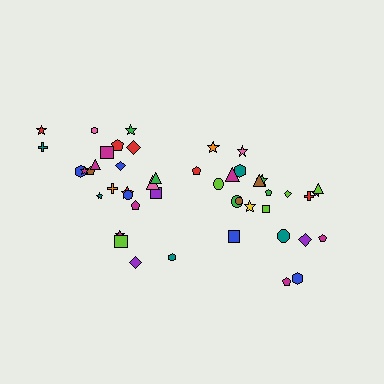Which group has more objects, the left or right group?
The left group.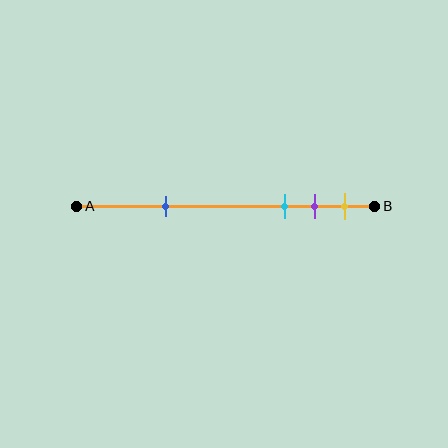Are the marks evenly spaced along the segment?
No, the marks are not evenly spaced.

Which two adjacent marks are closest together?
The purple and yellow marks are the closest adjacent pair.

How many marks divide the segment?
There are 4 marks dividing the segment.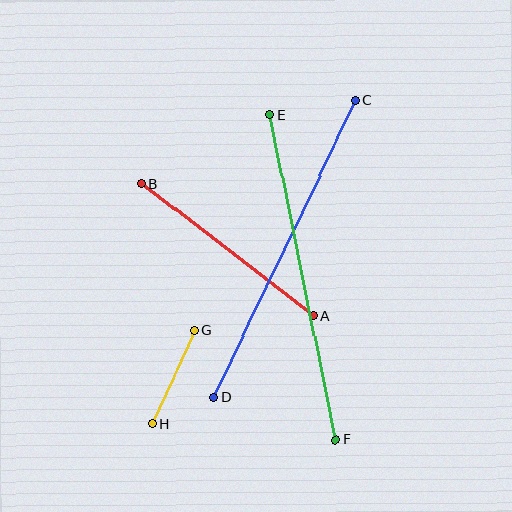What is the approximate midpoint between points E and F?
The midpoint is at approximately (303, 277) pixels.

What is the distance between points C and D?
The distance is approximately 329 pixels.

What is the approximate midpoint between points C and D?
The midpoint is at approximately (284, 249) pixels.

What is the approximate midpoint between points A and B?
The midpoint is at approximately (227, 249) pixels.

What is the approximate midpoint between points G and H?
The midpoint is at approximately (174, 377) pixels.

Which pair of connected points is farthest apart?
Points E and F are farthest apart.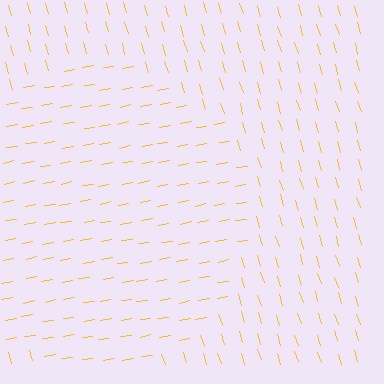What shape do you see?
I see a circle.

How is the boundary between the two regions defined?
The boundary is defined purely by a change in line orientation (approximately 83 degrees difference). All lines are the same color and thickness.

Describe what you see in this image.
The image is filled with small yellow line segments. A circle region in the image has lines oriented differently from the surrounding lines, creating a visible texture boundary.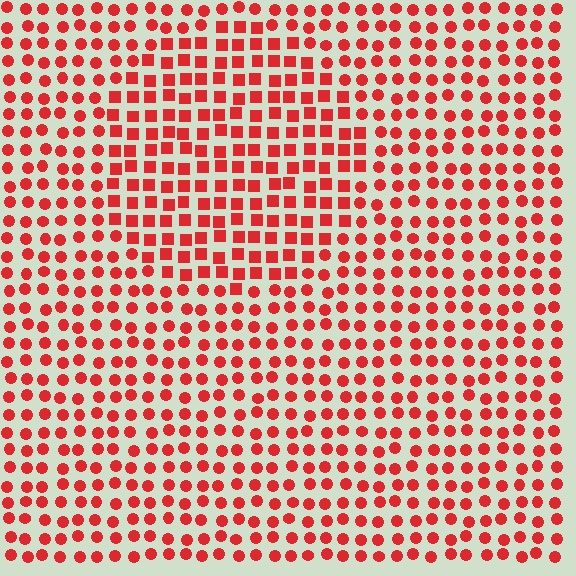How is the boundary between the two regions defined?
The boundary is defined by a change in element shape: squares inside vs. circles outside. All elements share the same color and spacing.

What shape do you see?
I see a circle.